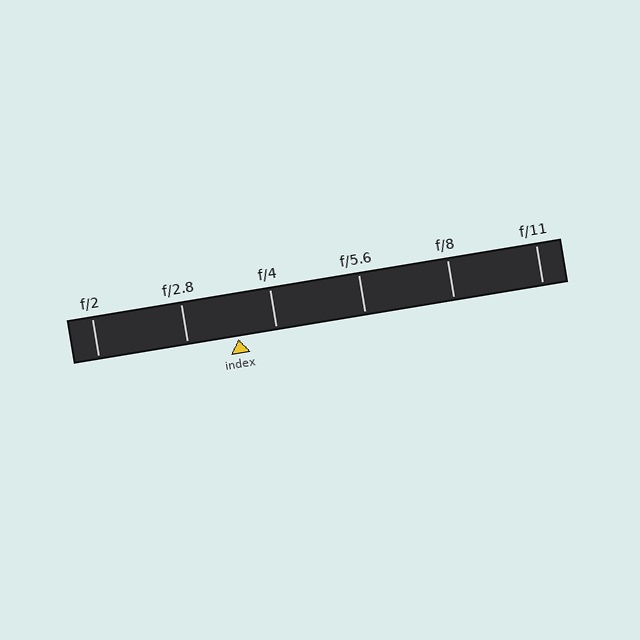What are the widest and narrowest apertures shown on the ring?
The widest aperture shown is f/2 and the narrowest is f/11.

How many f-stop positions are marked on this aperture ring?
There are 6 f-stop positions marked.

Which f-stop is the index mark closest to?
The index mark is closest to f/4.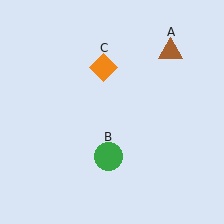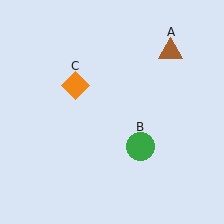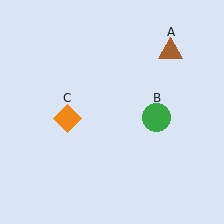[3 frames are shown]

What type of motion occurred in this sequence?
The green circle (object B), orange diamond (object C) rotated counterclockwise around the center of the scene.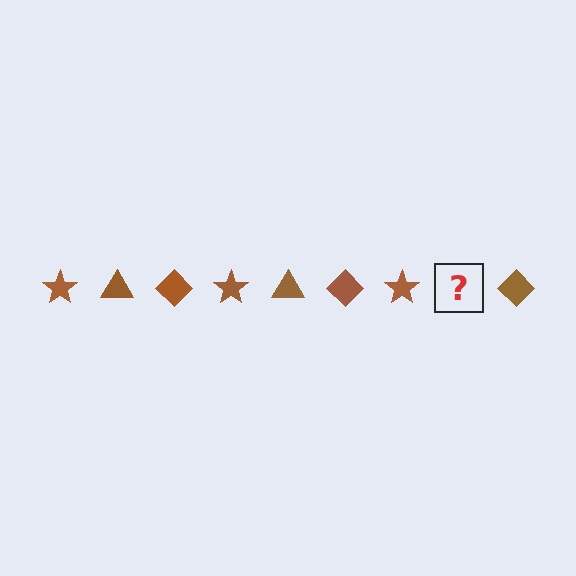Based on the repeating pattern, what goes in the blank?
The blank should be a brown triangle.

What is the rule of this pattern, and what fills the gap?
The rule is that the pattern cycles through star, triangle, diamond shapes in brown. The gap should be filled with a brown triangle.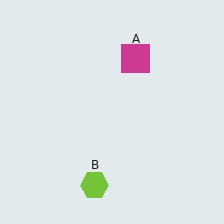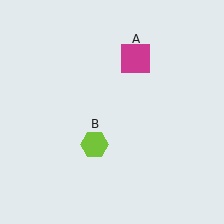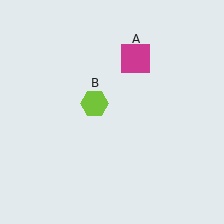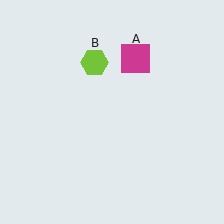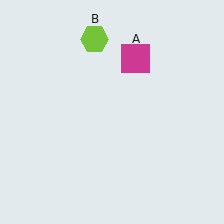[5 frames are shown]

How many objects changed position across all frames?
1 object changed position: lime hexagon (object B).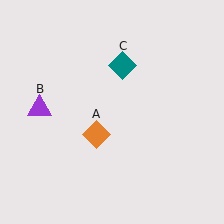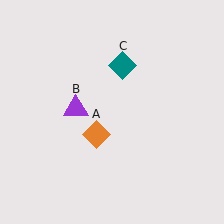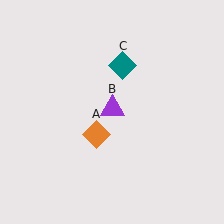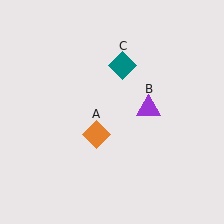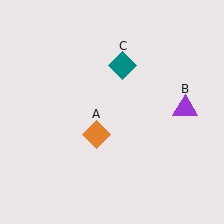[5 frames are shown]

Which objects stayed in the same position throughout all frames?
Orange diamond (object A) and teal diamond (object C) remained stationary.